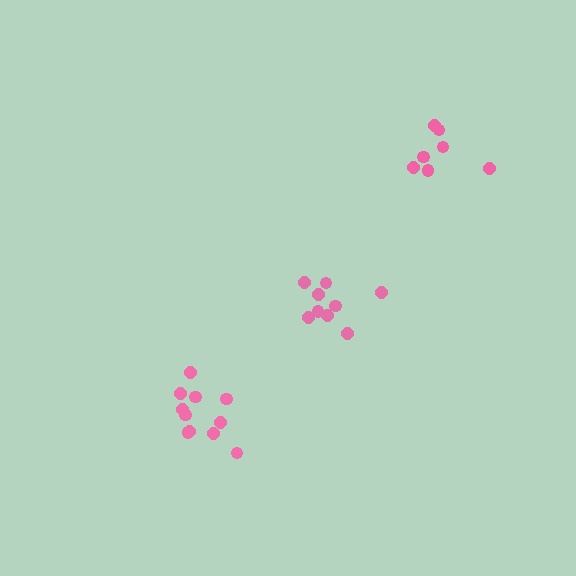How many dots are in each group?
Group 1: 11 dots, Group 2: 9 dots, Group 3: 7 dots (27 total).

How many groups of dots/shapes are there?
There are 3 groups.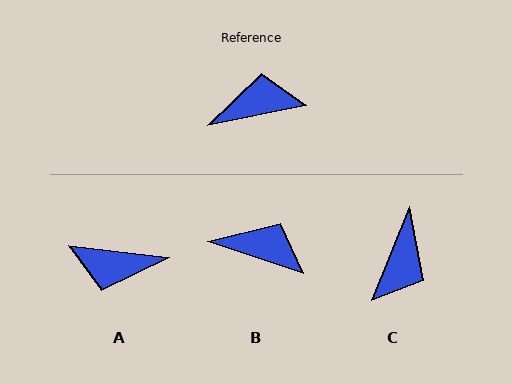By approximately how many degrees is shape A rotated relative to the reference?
Approximately 162 degrees counter-clockwise.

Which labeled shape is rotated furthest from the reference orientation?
A, about 162 degrees away.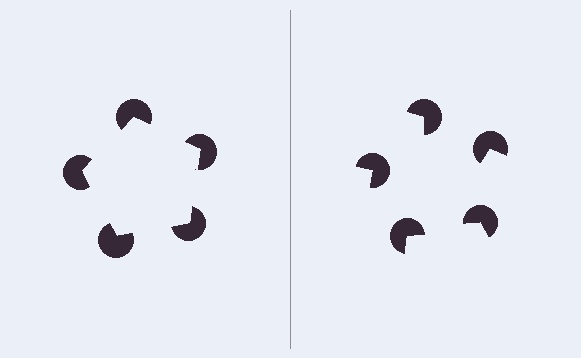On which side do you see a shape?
An illusory pentagon appears on the left side. On the right side the wedge cuts are rotated, so no coherent shape forms.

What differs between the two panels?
The pac-man discs are positioned identically on both sides; only the wedge orientations differ. On the left they align to a pentagon; on the right they are misaligned.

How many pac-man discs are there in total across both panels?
10 — 5 on each side.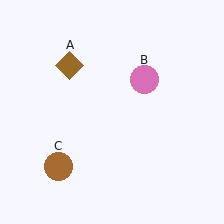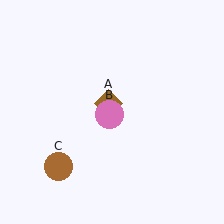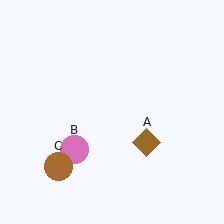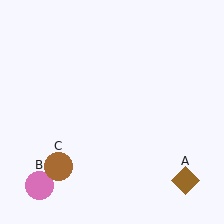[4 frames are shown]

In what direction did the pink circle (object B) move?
The pink circle (object B) moved down and to the left.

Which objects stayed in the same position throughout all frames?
Brown circle (object C) remained stationary.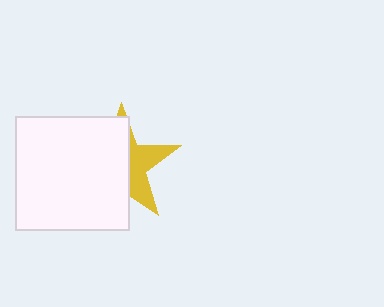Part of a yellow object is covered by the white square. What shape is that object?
It is a star.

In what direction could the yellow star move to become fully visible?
The yellow star could move right. That would shift it out from behind the white square entirely.